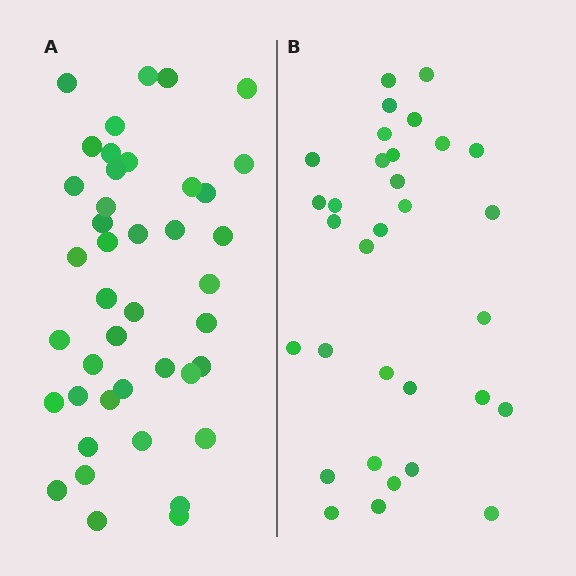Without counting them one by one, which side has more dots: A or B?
Region A (the left region) has more dots.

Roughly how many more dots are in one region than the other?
Region A has roughly 10 or so more dots than region B.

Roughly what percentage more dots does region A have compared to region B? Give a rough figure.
About 30% more.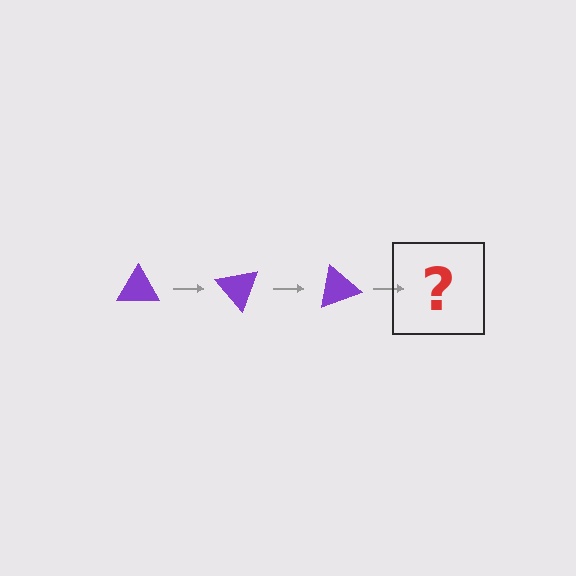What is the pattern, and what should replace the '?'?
The pattern is that the triangle rotates 50 degrees each step. The '?' should be a purple triangle rotated 150 degrees.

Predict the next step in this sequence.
The next step is a purple triangle rotated 150 degrees.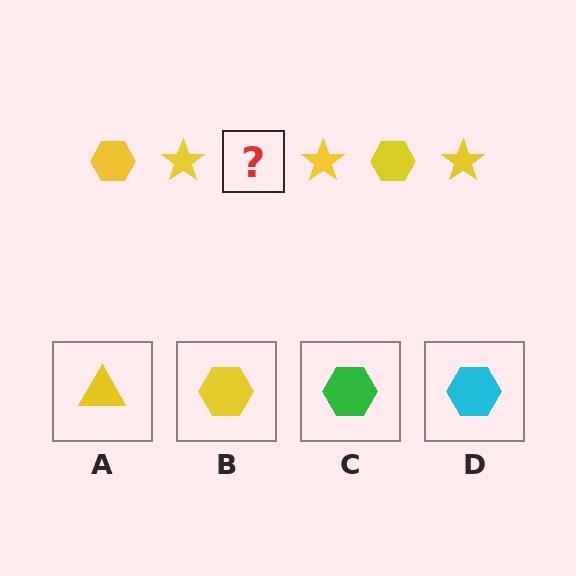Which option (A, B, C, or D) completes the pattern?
B.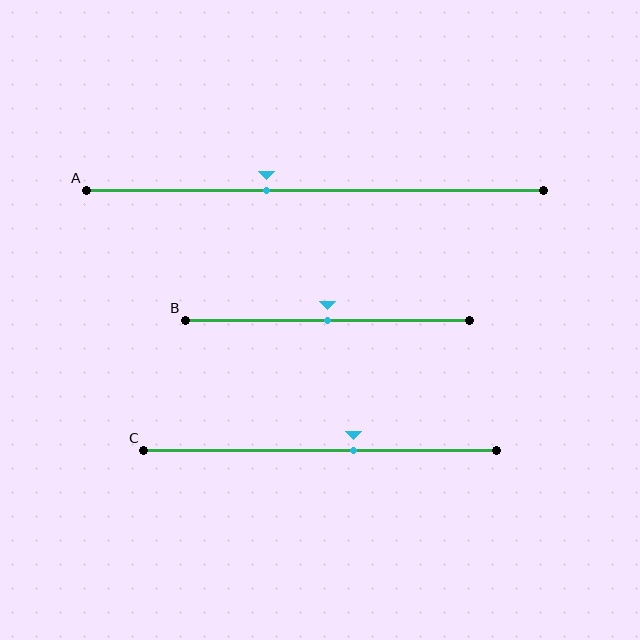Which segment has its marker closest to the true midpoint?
Segment B has its marker closest to the true midpoint.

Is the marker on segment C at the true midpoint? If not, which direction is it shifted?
No, the marker on segment C is shifted to the right by about 10% of the segment length.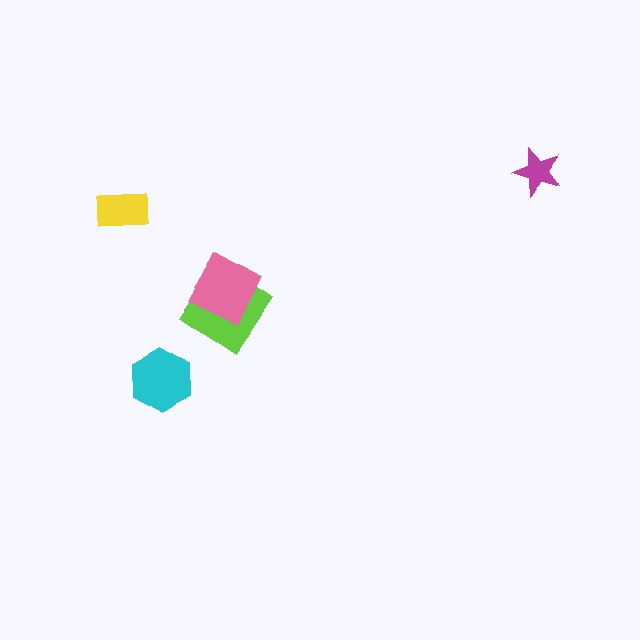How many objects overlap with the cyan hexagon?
0 objects overlap with the cyan hexagon.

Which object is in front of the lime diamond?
The pink square is in front of the lime diamond.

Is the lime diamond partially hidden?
Yes, it is partially covered by another shape.